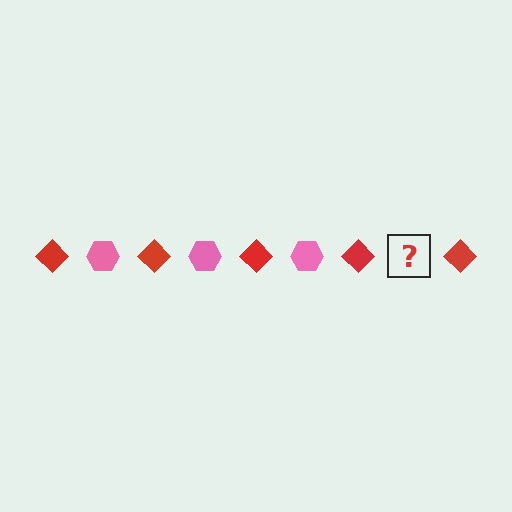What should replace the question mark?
The question mark should be replaced with a pink hexagon.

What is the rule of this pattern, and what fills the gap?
The rule is that the pattern alternates between red diamond and pink hexagon. The gap should be filled with a pink hexagon.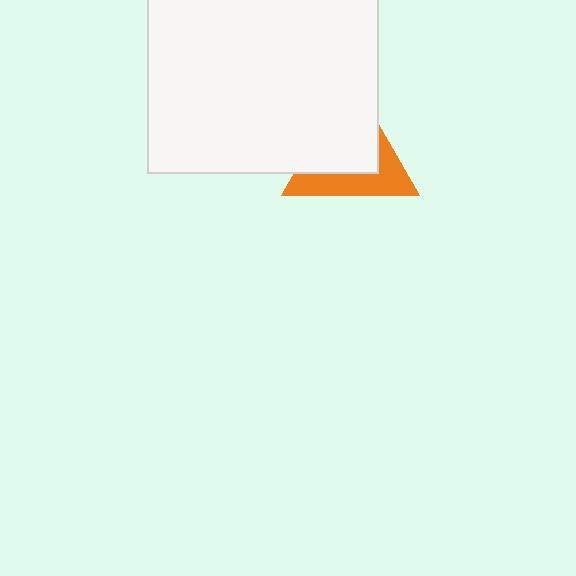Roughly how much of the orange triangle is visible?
A small part of it is visible (roughly 41%).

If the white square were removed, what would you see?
You would see the complete orange triangle.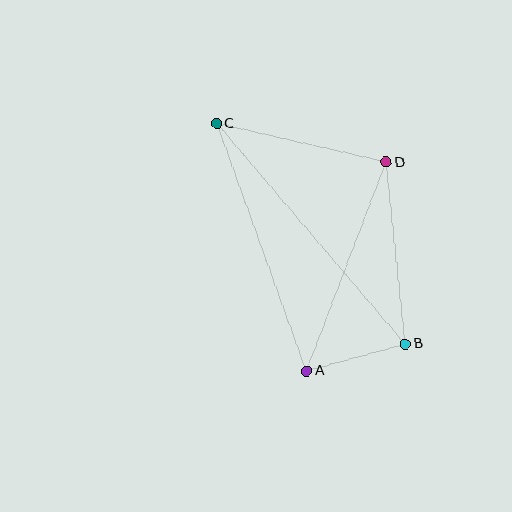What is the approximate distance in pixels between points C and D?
The distance between C and D is approximately 174 pixels.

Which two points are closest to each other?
Points A and B are closest to each other.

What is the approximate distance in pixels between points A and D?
The distance between A and D is approximately 223 pixels.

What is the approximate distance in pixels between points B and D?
The distance between B and D is approximately 183 pixels.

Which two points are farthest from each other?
Points B and C are farthest from each other.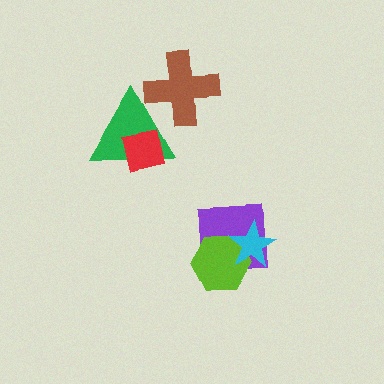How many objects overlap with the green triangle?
2 objects overlap with the green triangle.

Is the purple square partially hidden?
Yes, it is partially covered by another shape.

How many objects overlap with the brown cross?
1 object overlaps with the brown cross.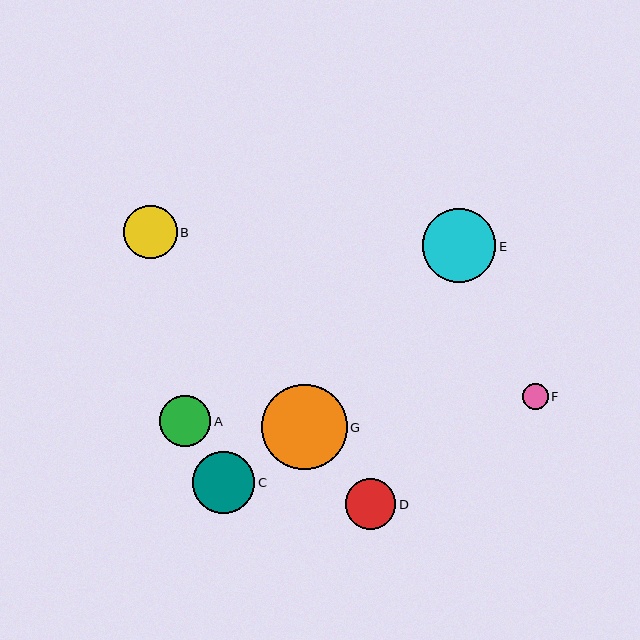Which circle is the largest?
Circle G is the largest with a size of approximately 85 pixels.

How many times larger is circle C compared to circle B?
Circle C is approximately 1.2 times the size of circle B.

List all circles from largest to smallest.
From largest to smallest: G, E, C, B, A, D, F.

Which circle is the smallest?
Circle F is the smallest with a size of approximately 26 pixels.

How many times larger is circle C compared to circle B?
Circle C is approximately 1.2 times the size of circle B.